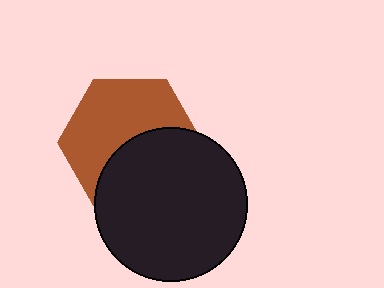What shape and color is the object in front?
The object in front is a black circle.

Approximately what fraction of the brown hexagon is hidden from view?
Roughly 44% of the brown hexagon is hidden behind the black circle.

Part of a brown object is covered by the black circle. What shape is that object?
It is a hexagon.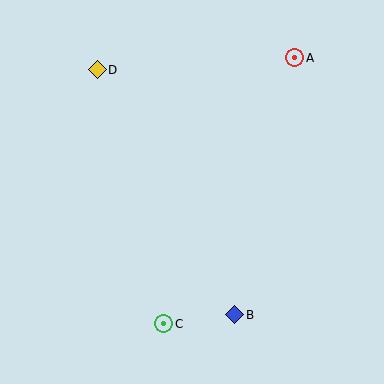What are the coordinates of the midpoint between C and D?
The midpoint between C and D is at (130, 197).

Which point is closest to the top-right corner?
Point A is closest to the top-right corner.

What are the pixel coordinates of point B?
Point B is at (235, 315).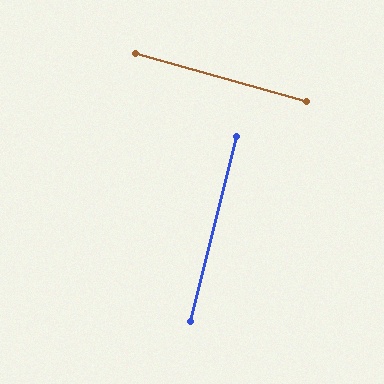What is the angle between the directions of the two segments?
Approximately 88 degrees.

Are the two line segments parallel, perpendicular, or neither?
Perpendicular — they meet at approximately 88°.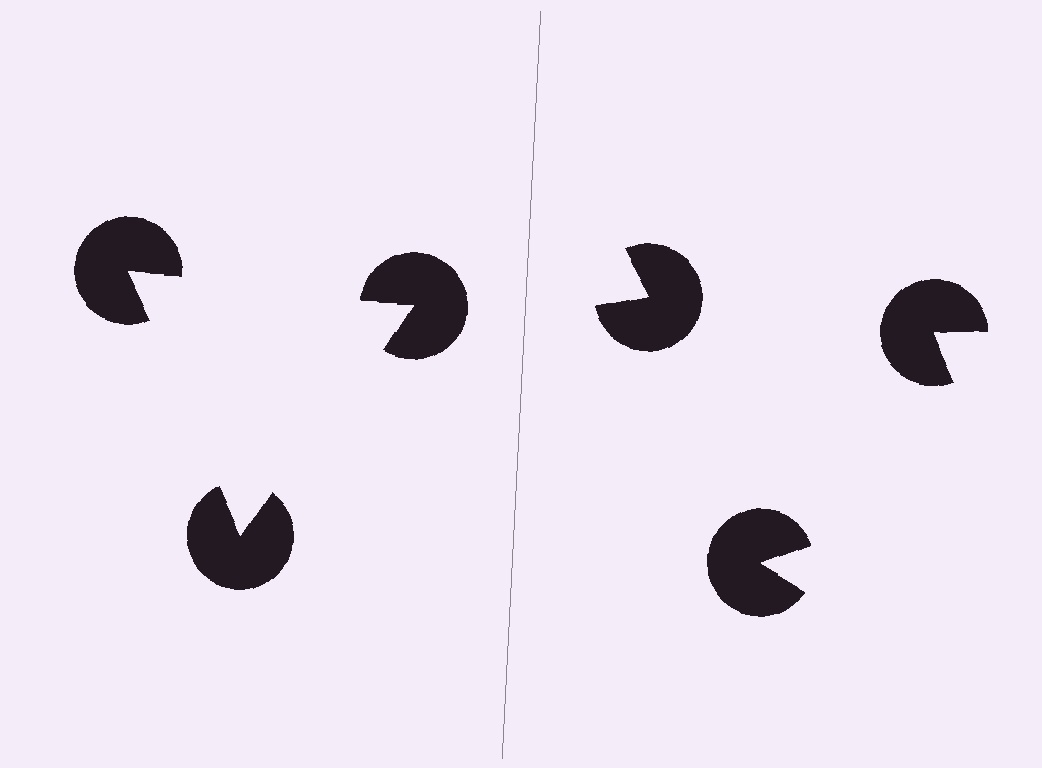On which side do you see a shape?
An illusory triangle appears on the left side. On the right side the wedge cuts are rotated, so no coherent shape forms.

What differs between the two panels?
The pac-man discs are positioned identically on both sides; only the wedge orientations differ. On the left they align to a triangle; on the right they are misaligned.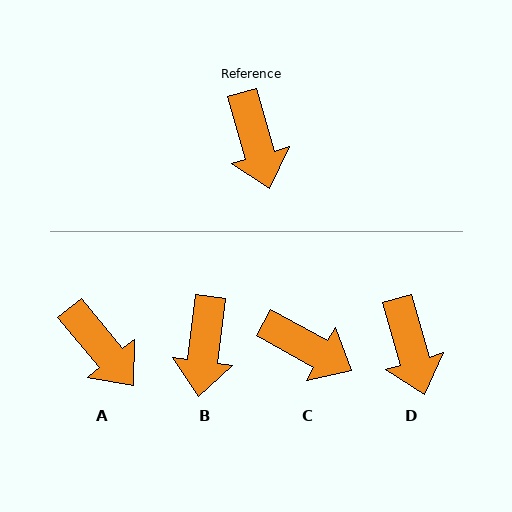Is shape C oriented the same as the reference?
No, it is off by about 45 degrees.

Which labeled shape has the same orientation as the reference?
D.